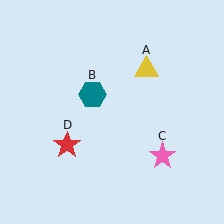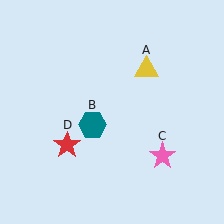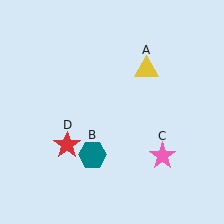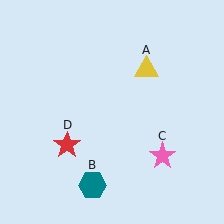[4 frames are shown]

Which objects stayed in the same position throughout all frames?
Yellow triangle (object A) and pink star (object C) and red star (object D) remained stationary.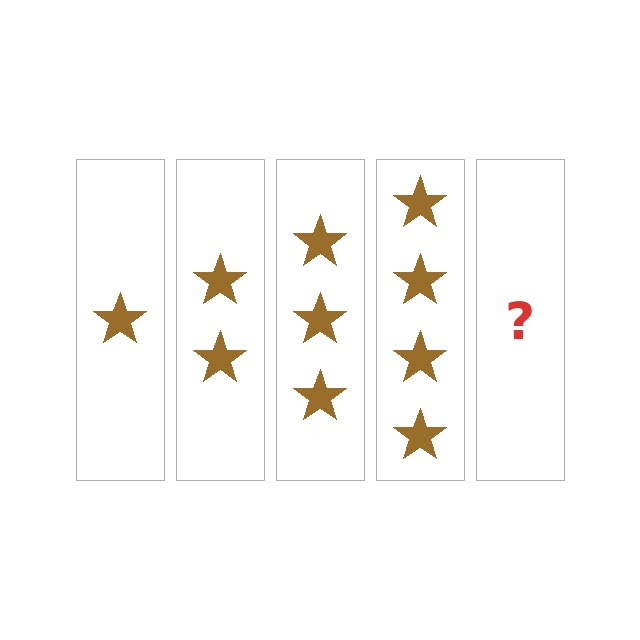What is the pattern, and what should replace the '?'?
The pattern is that each step adds one more star. The '?' should be 5 stars.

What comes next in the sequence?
The next element should be 5 stars.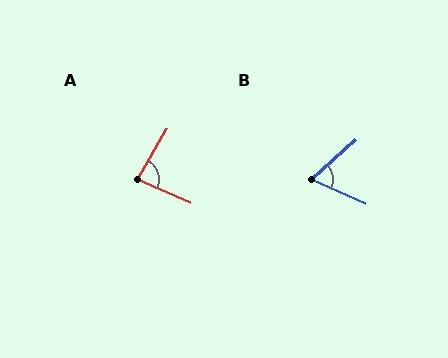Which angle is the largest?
A, at approximately 83 degrees.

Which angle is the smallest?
B, at approximately 65 degrees.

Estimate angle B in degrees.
Approximately 65 degrees.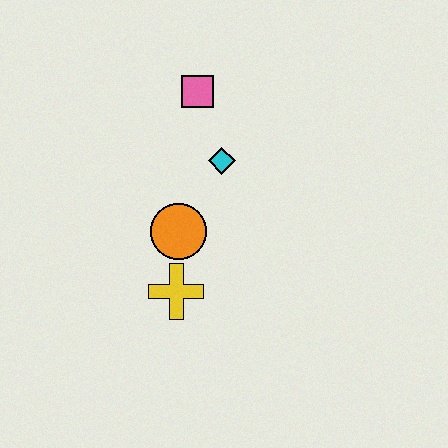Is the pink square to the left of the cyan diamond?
Yes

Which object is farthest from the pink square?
The yellow cross is farthest from the pink square.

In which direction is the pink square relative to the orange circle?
The pink square is above the orange circle.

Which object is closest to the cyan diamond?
The pink square is closest to the cyan diamond.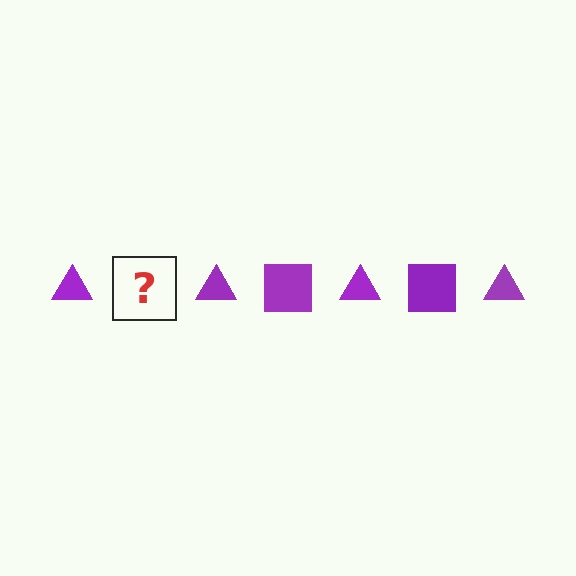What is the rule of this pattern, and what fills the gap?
The rule is that the pattern cycles through triangle, square shapes in purple. The gap should be filled with a purple square.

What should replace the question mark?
The question mark should be replaced with a purple square.